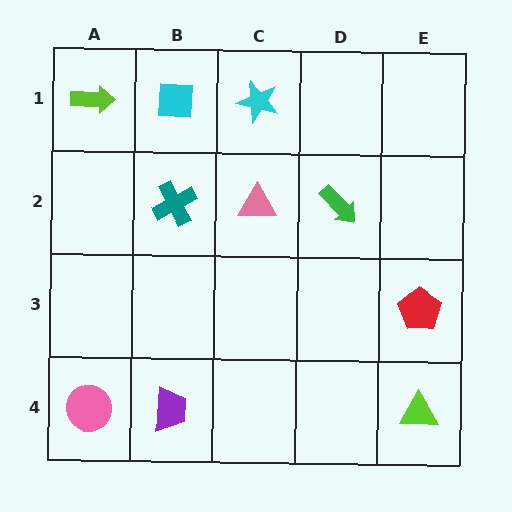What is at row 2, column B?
A teal cross.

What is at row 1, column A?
A lime arrow.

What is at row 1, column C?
A cyan star.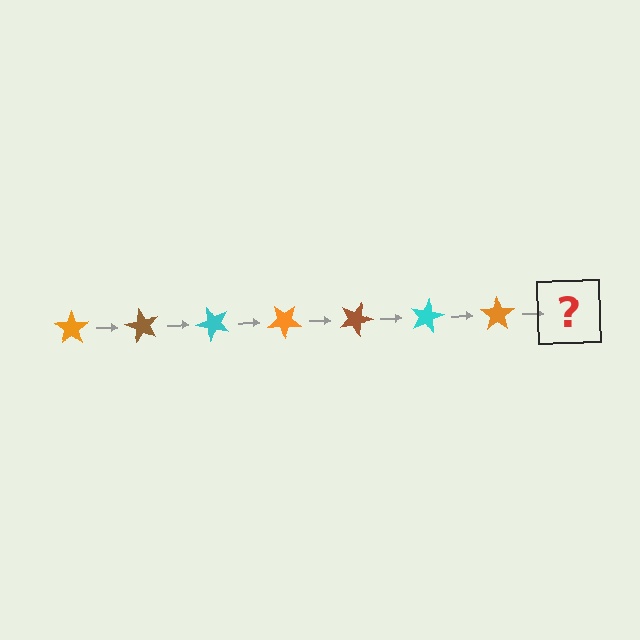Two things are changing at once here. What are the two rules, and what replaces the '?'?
The two rules are that it rotates 60 degrees each step and the color cycles through orange, brown, and cyan. The '?' should be a brown star, rotated 420 degrees from the start.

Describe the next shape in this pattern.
It should be a brown star, rotated 420 degrees from the start.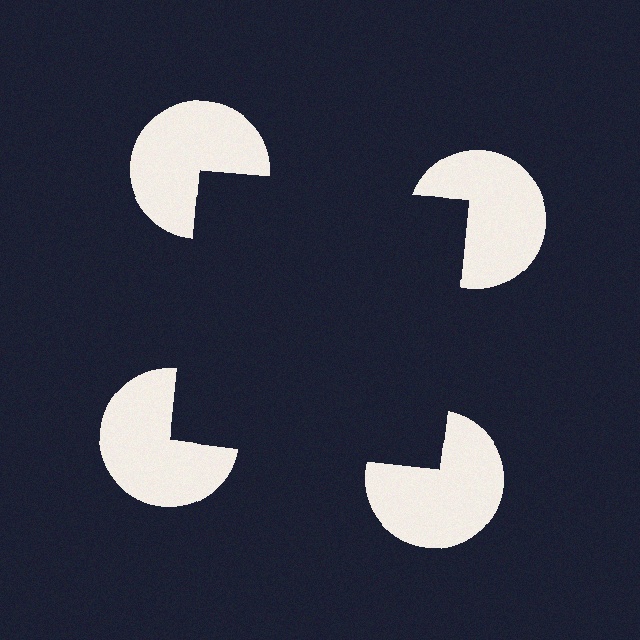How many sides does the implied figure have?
4 sides.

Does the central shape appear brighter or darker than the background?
It typically appears slightly darker than the background, even though no actual brightness change is drawn.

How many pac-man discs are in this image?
There are 4 — one at each vertex of the illusory square.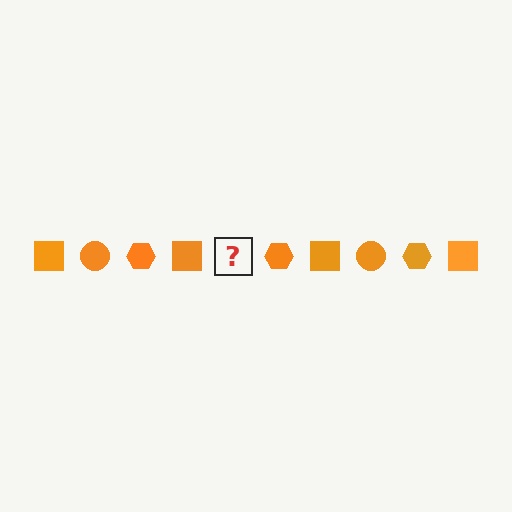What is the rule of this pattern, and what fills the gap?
The rule is that the pattern cycles through square, circle, hexagon shapes in orange. The gap should be filled with an orange circle.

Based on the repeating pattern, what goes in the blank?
The blank should be an orange circle.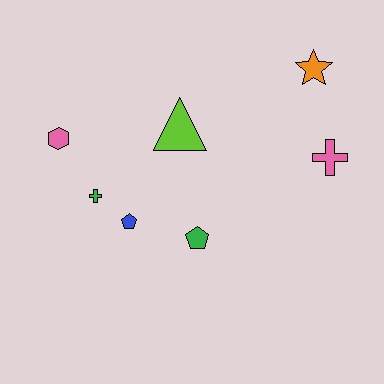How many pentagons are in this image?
There are 2 pentagons.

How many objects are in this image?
There are 7 objects.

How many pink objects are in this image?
There are 2 pink objects.